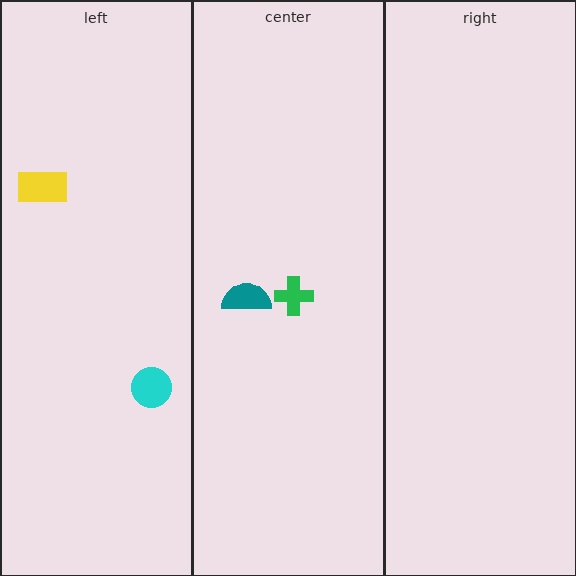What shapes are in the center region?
The green cross, the teal semicircle.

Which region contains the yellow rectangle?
The left region.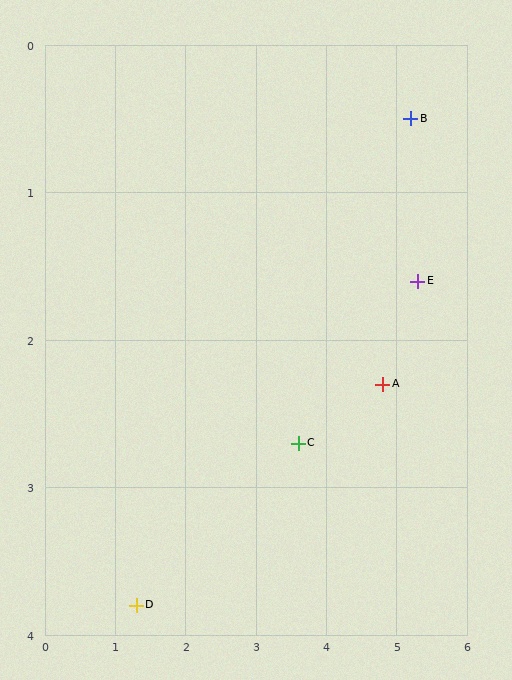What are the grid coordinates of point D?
Point D is at approximately (1.3, 3.8).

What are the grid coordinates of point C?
Point C is at approximately (3.6, 2.7).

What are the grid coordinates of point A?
Point A is at approximately (4.8, 2.3).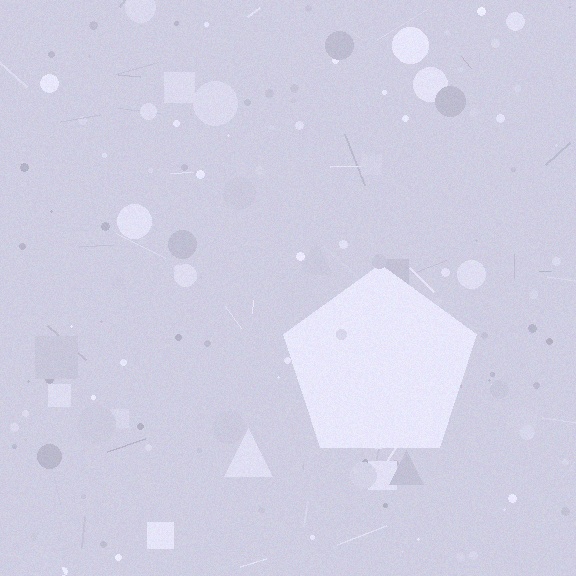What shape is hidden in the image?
A pentagon is hidden in the image.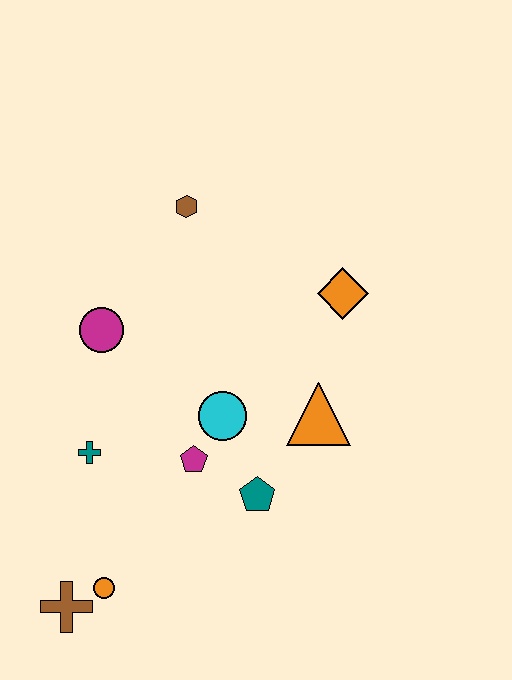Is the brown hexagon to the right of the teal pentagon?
No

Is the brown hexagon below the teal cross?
No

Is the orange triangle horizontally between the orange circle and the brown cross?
No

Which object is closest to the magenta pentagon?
The cyan circle is closest to the magenta pentagon.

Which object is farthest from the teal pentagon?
The brown hexagon is farthest from the teal pentagon.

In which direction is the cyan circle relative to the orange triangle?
The cyan circle is to the left of the orange triangle.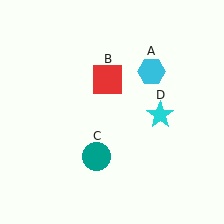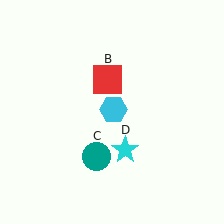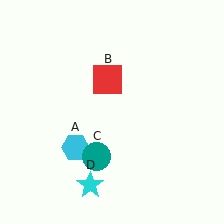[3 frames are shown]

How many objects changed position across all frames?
2 objects changed position: cyan hexagon (object A), cyan star (object D).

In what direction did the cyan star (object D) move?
The cyan star (object D) moved down and to the left.